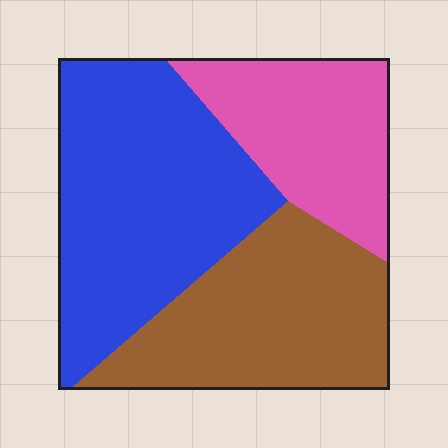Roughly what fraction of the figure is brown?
Brown takes up about one third (1/3) of the figure.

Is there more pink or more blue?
Blue.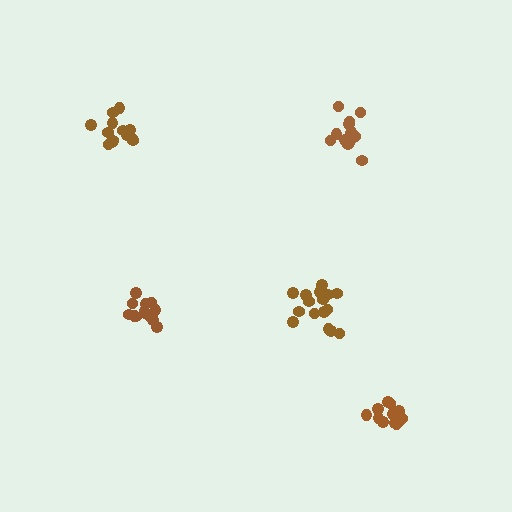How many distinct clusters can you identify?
There are 5 distinct clusters.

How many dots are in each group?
Group 1: 16 dots, Group 2: 13 dots, Group 3: 13 dots, Group 4: 15 dots, Group 5: 14 dots (71 total).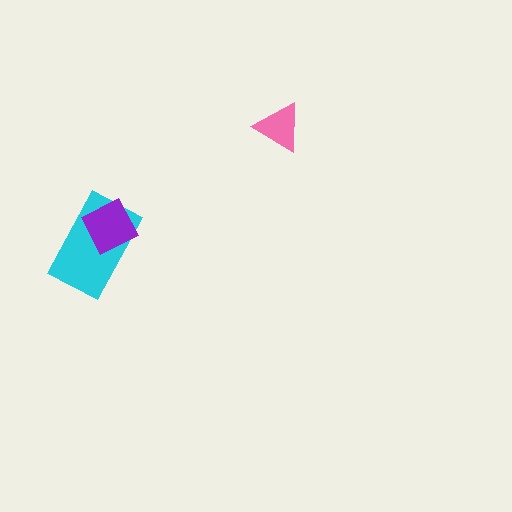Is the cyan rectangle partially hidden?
Yes, it is partially covered by another shape.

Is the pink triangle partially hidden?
No, no other shape covers it.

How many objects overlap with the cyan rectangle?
1 object overlaps with the cyan rectangle.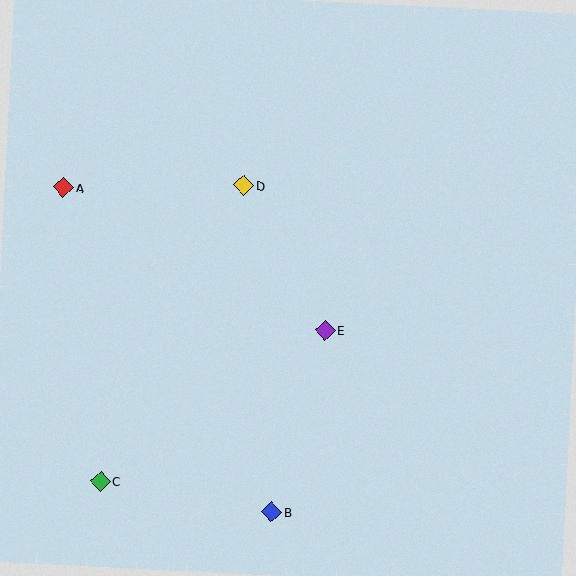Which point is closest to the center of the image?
Point E at (325, 330) is closest to the center.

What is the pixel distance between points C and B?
The distance between C and B is 174 pixels.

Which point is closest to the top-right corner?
Point D is closest to the top-right corner.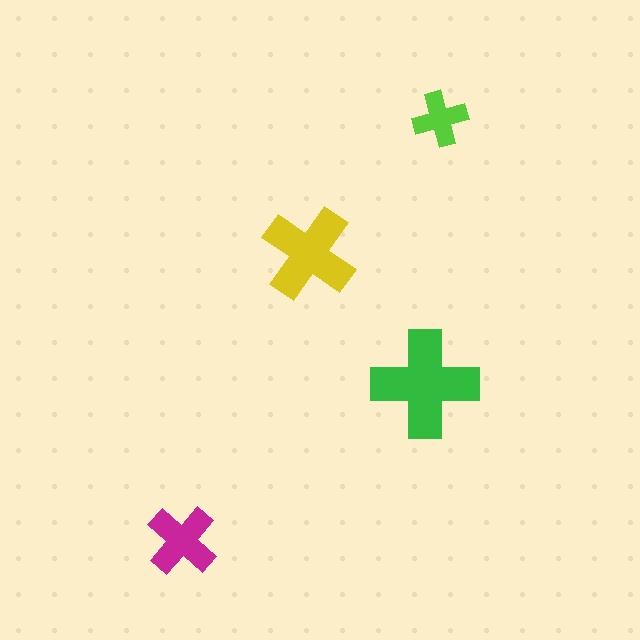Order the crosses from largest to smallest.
the green one, the yellow one, the magenta one, the lime one.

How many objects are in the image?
There are 4 objects in the image.